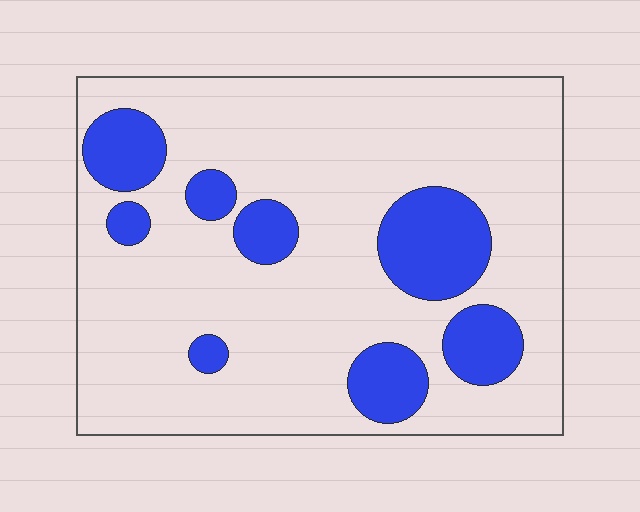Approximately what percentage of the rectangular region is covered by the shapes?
Approximately 20%.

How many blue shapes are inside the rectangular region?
8.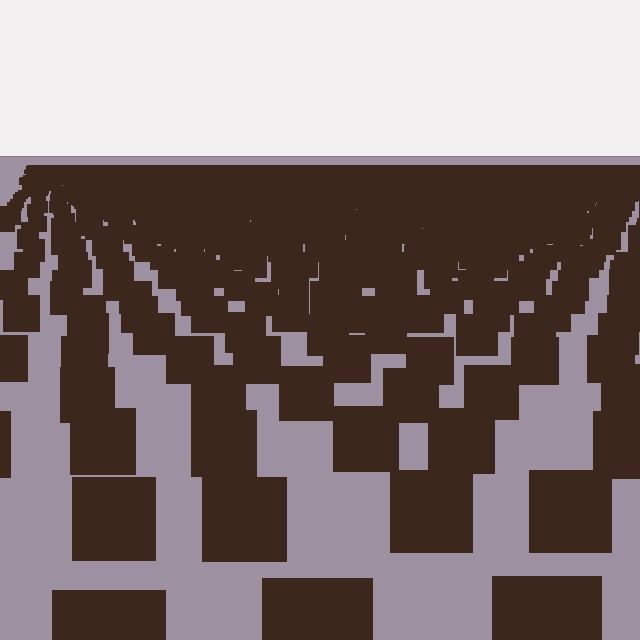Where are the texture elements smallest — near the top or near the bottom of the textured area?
Near the top.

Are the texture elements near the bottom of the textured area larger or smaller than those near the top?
Larger. Near the bottom, elements are closer to the viewer and appear at a bigger on-screen size.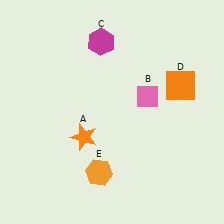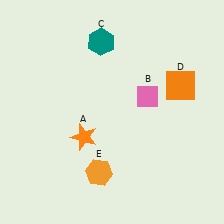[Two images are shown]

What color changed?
The hexagon (C) changed from magenta in Image 1 to teal in Image 2.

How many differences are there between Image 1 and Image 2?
There is 1 difference between the two images.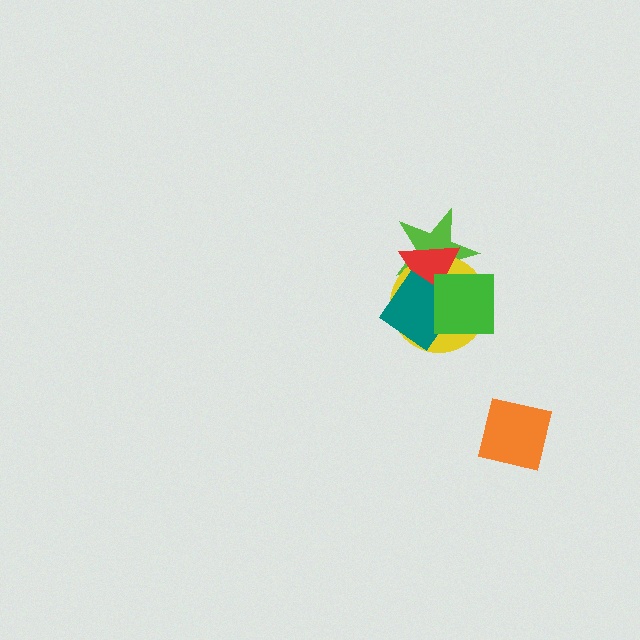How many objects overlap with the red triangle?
4 objects overlap with the red triangle.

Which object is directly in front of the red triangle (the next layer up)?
The teal diamond is directly in front of the red triangle.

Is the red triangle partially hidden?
Yes, it is partially covered by another shape.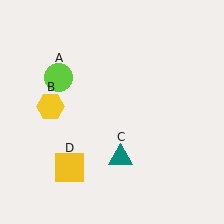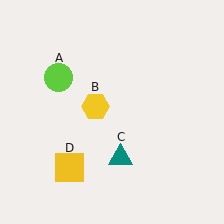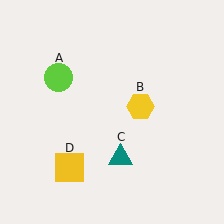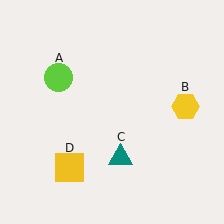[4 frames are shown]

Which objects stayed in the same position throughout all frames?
Lime circle (object A) and teal triangle (object C) and yellow square (object D) remained stationary.